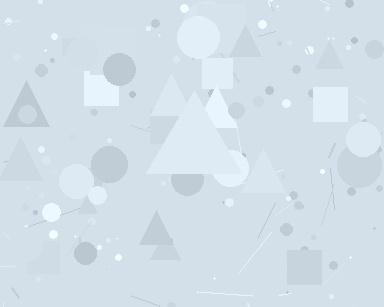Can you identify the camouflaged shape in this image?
The camouflaged shape is a triangle.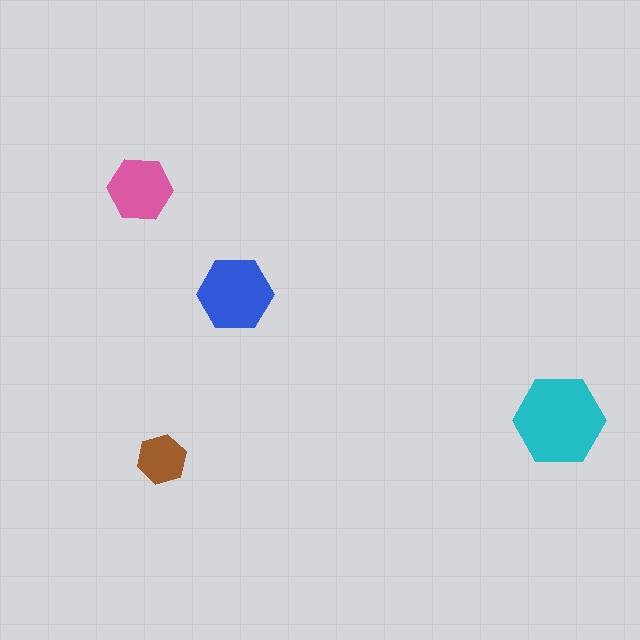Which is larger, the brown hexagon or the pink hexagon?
The pink one.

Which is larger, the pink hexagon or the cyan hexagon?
The cyan one.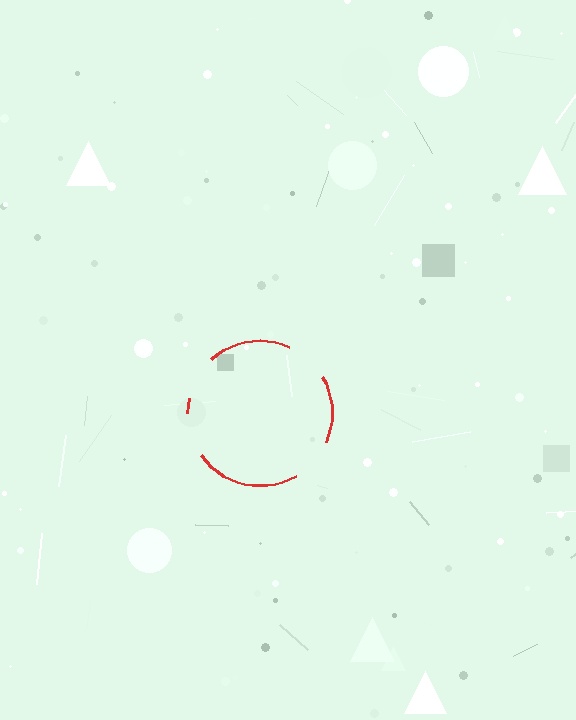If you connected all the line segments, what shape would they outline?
They would outline a circle.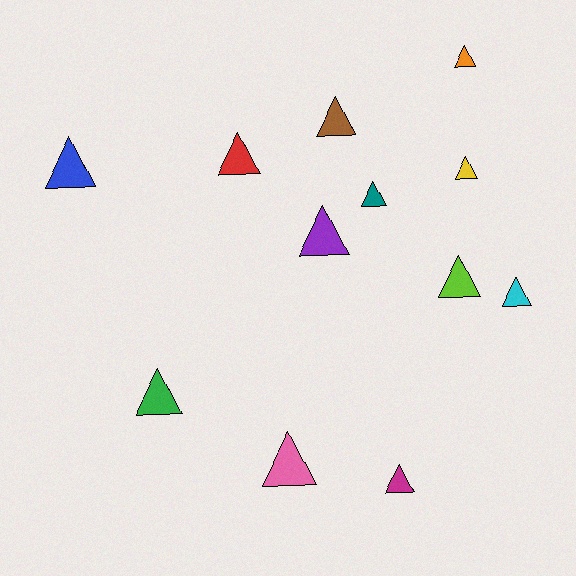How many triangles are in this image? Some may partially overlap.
There are 12 triangles.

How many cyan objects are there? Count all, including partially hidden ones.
There is 1 cyan object.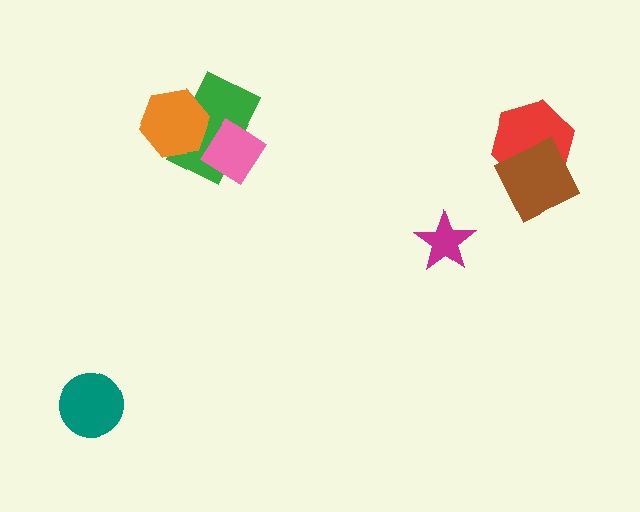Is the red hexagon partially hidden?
Yes, it is partially covered by another shape.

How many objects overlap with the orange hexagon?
1 object overlaps with the orange hexagon.